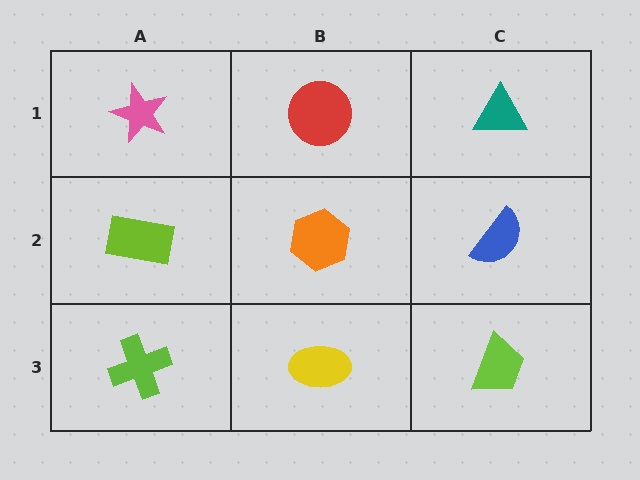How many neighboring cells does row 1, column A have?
2.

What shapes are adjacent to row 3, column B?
An orange hexagon (row 2, column B), a lime cross (row 3, column A), a lime trapezoid (row 3, column C).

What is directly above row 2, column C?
A teal triangle.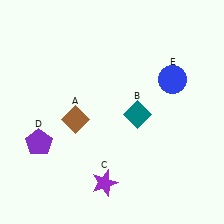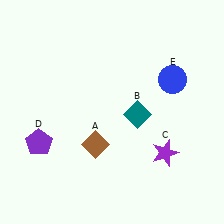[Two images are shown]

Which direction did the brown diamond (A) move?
The brown diamond (A) moved down.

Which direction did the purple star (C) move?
The purple star (C) moved right.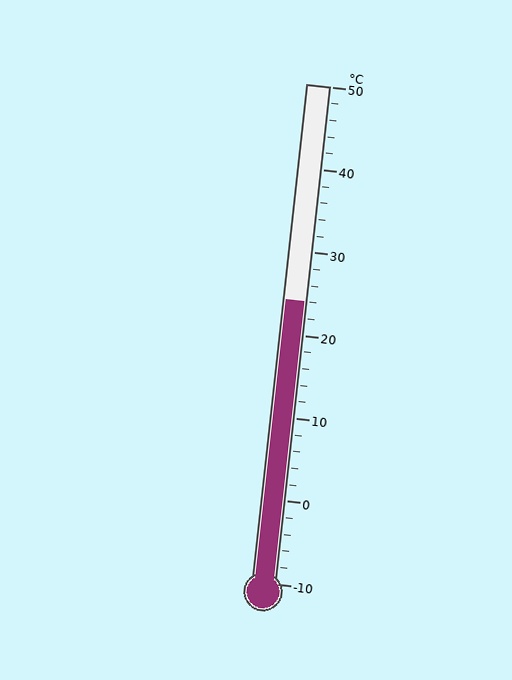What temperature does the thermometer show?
The thermometer shows approximately 24°C.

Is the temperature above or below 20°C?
The temperature is above 20°C.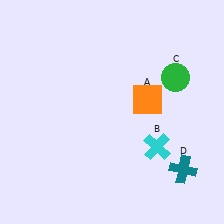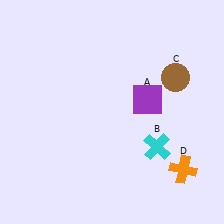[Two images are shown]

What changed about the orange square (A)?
In Image 1, A is orange. In Image 2, it changed to purple.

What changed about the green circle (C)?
In Image 1, C is green. In Image 2, it changed to brown.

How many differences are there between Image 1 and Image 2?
There are 3 differences between the two images.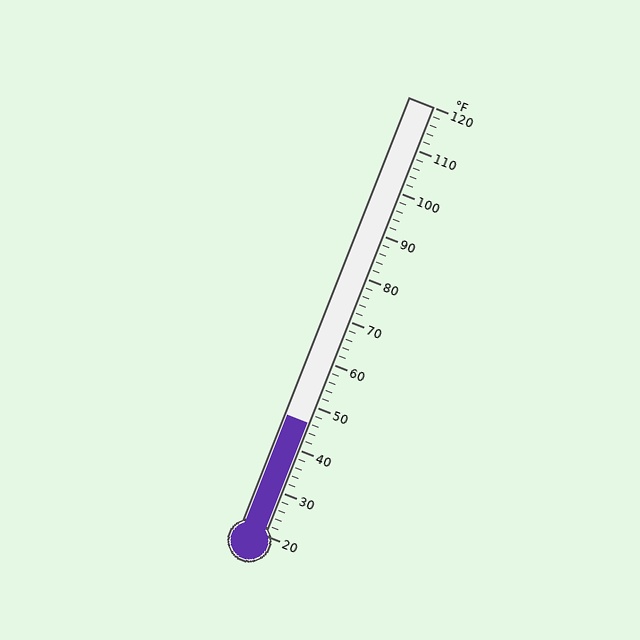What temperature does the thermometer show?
The thermometer shows approximately 46°F.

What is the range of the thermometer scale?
The thermometer scale ranges from 20°F to 120°F.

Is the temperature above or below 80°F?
The temperature is below 80°F.